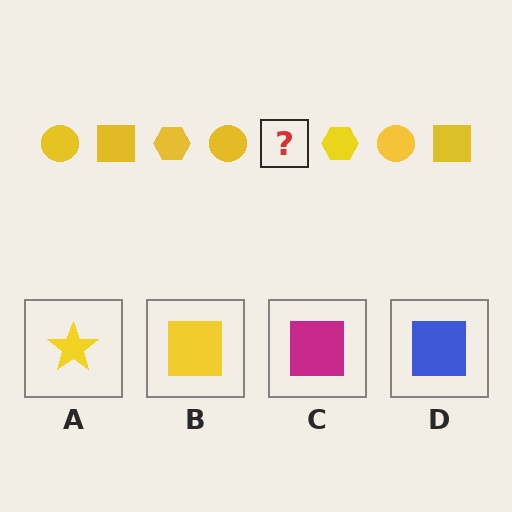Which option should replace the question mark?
Option B.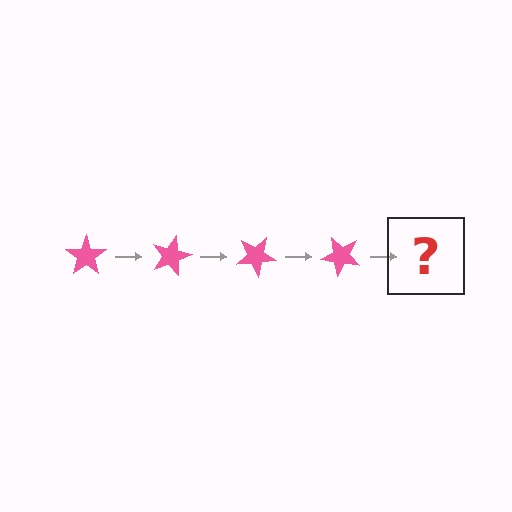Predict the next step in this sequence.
The next step is a pink star rotated 60 degrees.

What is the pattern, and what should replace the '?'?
The pattern is that the star rotates 15 degrees each step. The '?' should be a pink star rotated 60 degrees.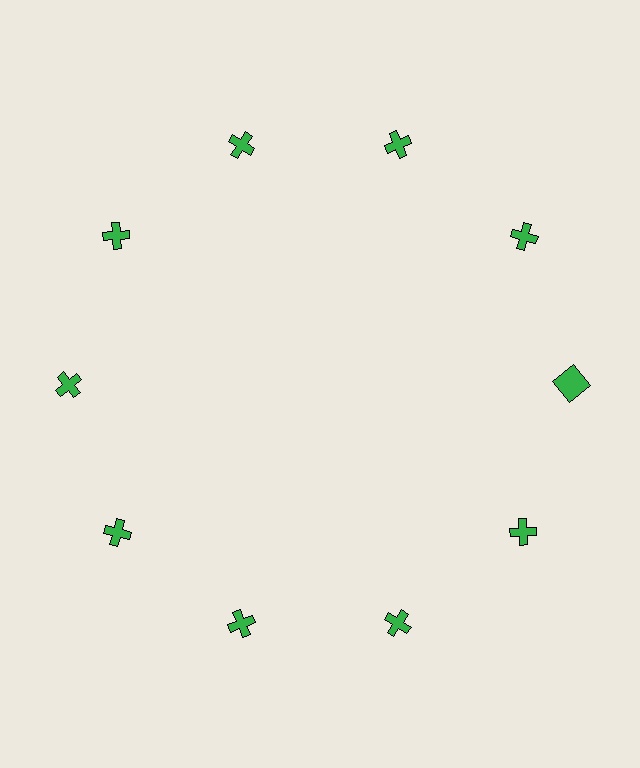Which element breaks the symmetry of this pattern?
The green square at roughly the 3 o'clock position breaks the symmetry. All other shapes are green crosses.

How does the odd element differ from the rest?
It has a different shape: square instead of cross.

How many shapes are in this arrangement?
There are 10 shapes arranged in a ring pattern.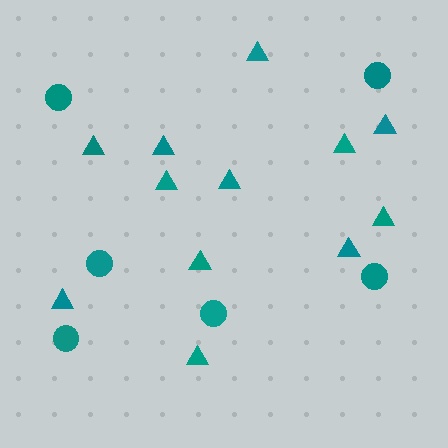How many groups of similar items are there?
There are 2 groups: one group of circles (6) and one group of triangles (12).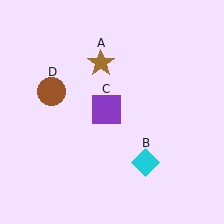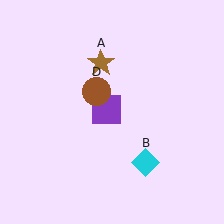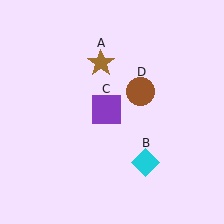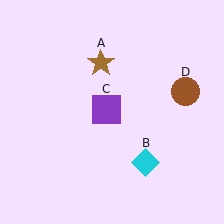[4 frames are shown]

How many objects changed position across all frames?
1 object changed position: brown circle (object D).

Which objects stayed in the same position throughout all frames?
Brown star (object A) and cyan diamond (object B) and purple square (object C) remained stationary.